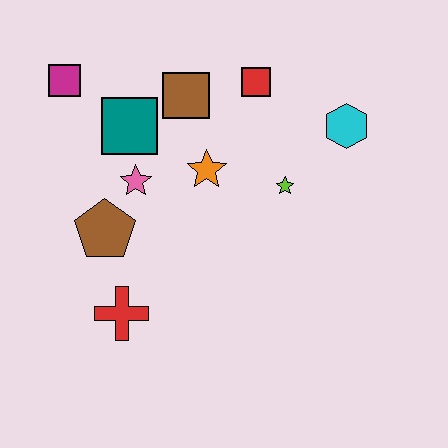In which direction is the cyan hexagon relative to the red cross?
The cyan hexagon is to the right of the red cross.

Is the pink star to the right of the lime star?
No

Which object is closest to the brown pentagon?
The pink star is closest to the brown pentagon.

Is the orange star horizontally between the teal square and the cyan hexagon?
Yes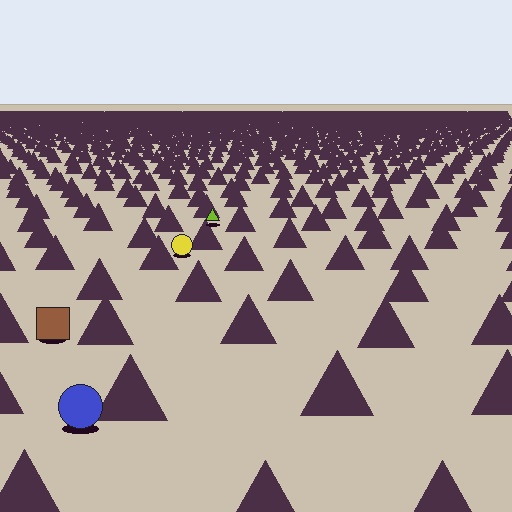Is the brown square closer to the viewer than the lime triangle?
Yes. The brown square is closer — you can tell from the texture gradient: the ground texture is coarser near it.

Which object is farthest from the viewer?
The lime triangle is farthest from the viewer. It appears smaller and the ground texture around it is denser.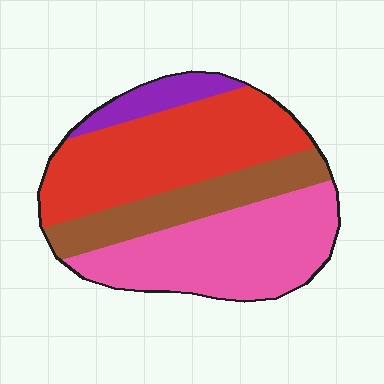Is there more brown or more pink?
Pink.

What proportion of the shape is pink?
Pink takes up between a quarter and a half of the shape.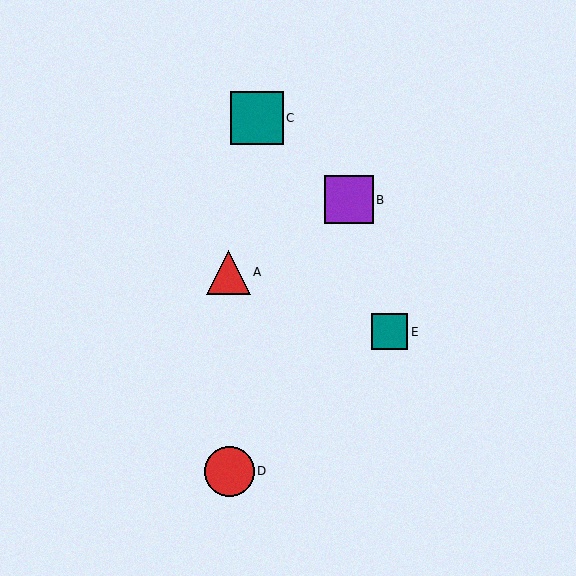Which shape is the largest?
The teal square (labeled C) is the largest.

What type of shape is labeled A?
Shape A is a red triangle.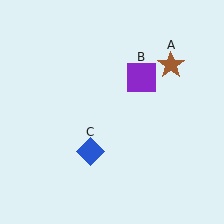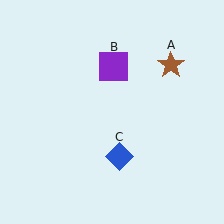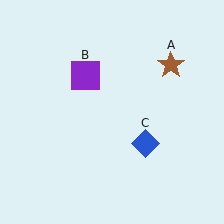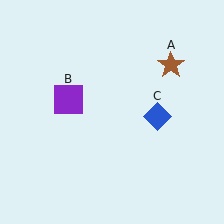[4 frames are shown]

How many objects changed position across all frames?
2 objects changed position: purple square (object B), blue diamond (object C).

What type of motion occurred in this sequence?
The purple square (object B), blue diamond (object C) rotated counterclockwise around the center of the scene.